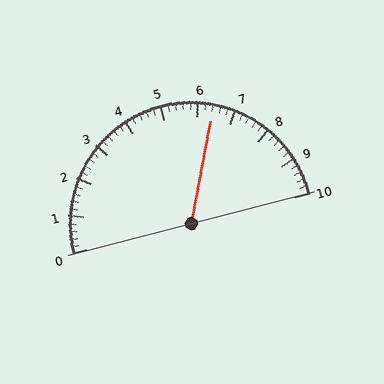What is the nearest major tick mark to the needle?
The nearest major tick mark is 6.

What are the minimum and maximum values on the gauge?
The gauge ranges from 0 to 10.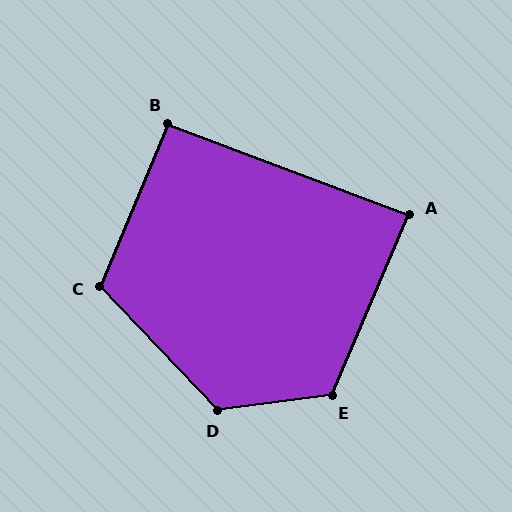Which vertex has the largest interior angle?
D, at approximately 126 degrees.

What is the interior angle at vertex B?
Approximately 92 degrees (approximately right).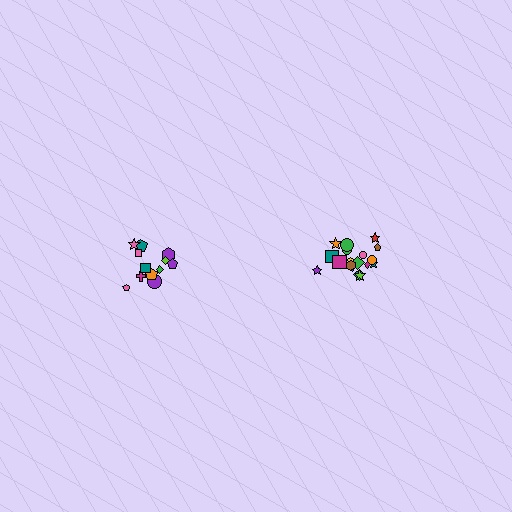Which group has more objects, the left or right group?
The right group.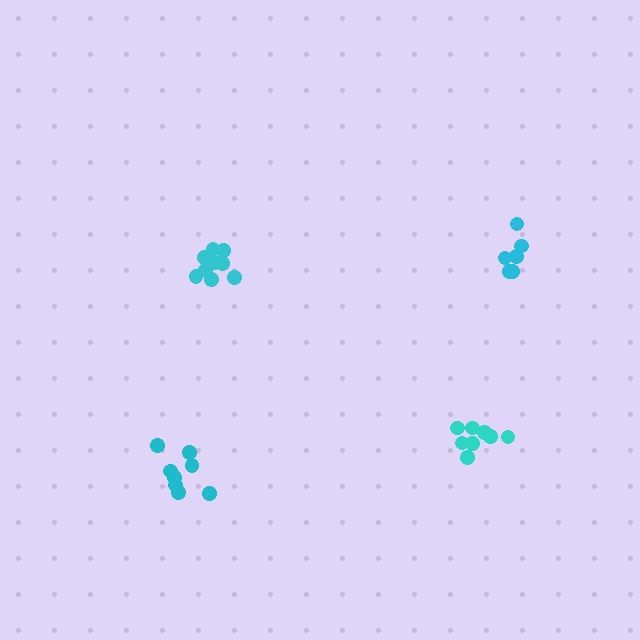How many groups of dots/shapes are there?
There are 4 groups.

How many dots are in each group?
Group 1: 6 dots, Group 2: 8 dots, Group 3: 8 dots, Group 4: 9 dots (31 total).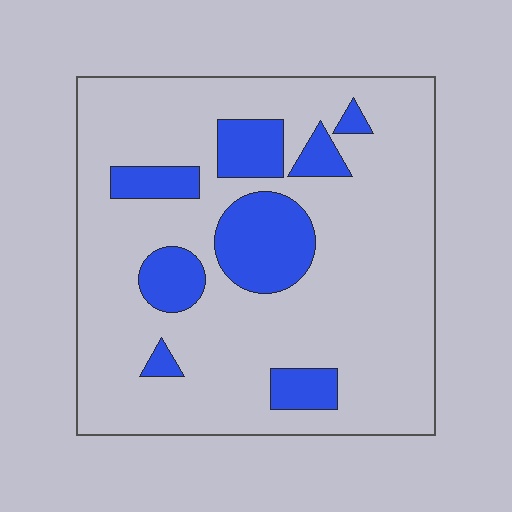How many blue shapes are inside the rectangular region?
8.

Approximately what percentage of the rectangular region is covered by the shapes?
Approximately 20%.